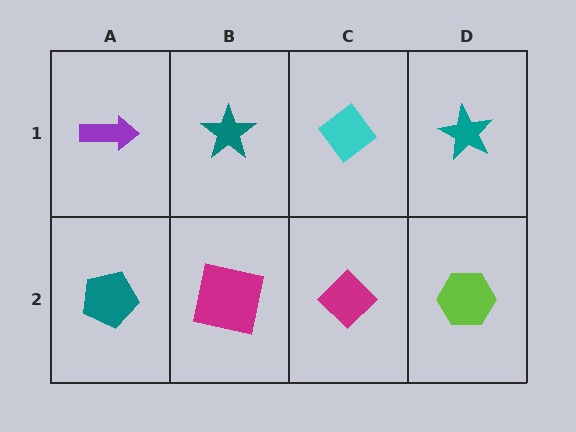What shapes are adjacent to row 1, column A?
A teal pentagon (row 2, column A), a teal star (row 1, column B).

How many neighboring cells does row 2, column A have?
2.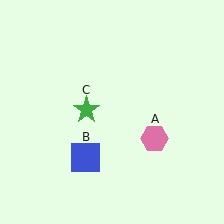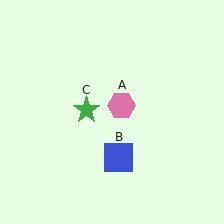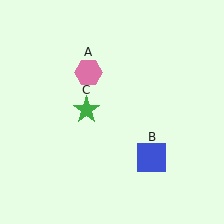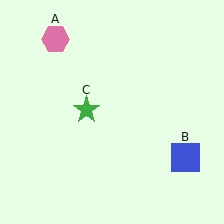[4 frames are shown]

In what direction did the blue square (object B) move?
The blue square (object B) moved right.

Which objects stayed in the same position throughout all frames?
Green star (object C) remained stationary.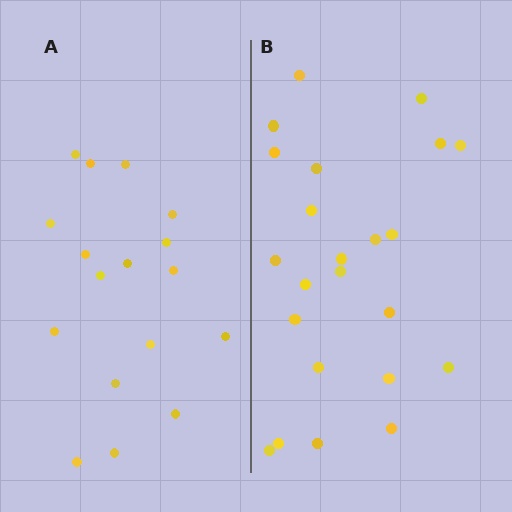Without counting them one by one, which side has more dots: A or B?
Region B (the right region) has more dots.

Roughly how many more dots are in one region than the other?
Region B has about 6 more dots than region A.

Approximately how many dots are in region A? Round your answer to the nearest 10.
About 20 dots. (The exact count is 17, which rounds to 20.)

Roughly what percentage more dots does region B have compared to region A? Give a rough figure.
About 35% more.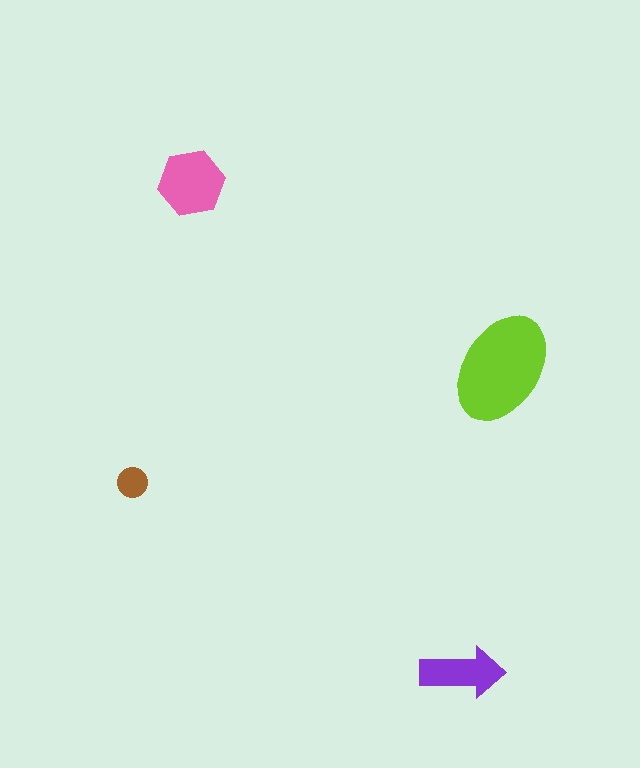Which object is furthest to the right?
The lime ellipse is rightmost.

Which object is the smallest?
The brown circle.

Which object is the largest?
The lime ellipse.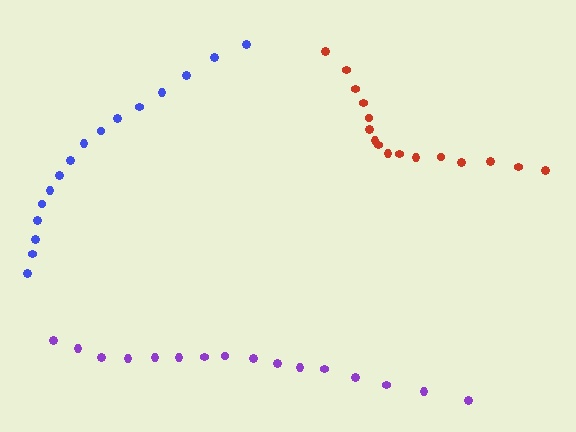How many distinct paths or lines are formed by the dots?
There are 3 distinct paths.